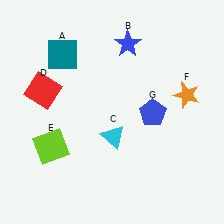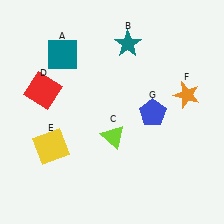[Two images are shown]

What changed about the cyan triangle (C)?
In Image 1, C is cyan. In Image 2, it changed to lime.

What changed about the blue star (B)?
In Image 1, B is blue. In Image 2, it changed to teal.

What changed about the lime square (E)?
In Image 1, E is lime. In Image 2, it changed to yellow.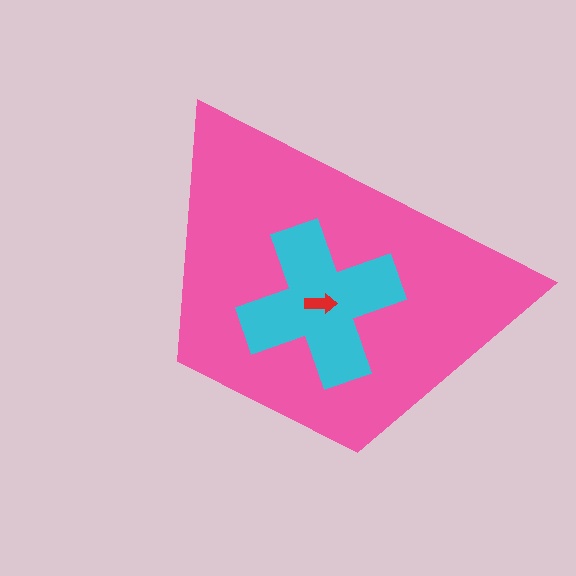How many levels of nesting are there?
3.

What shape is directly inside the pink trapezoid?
The cyan cross.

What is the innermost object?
The red arrow.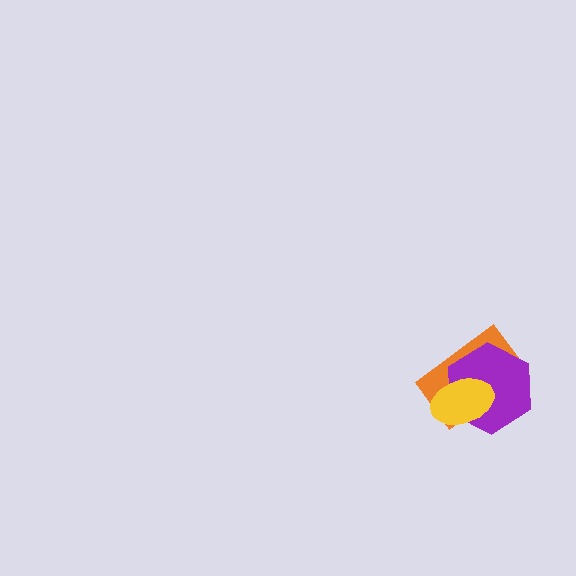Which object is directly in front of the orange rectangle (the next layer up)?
The purple hexagon is directly in front of the orange rectangle.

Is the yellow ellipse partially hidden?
No, no other shape covers it.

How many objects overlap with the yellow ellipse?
2 objects overlap with the yellow ellipse.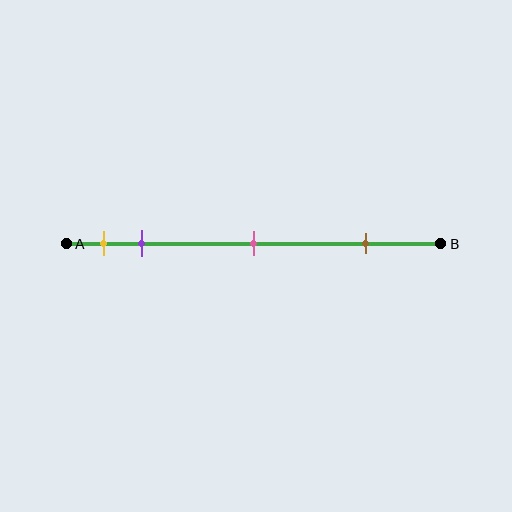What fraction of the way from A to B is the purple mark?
The purple mark is approximately 20% (0.2) of the way from A to B.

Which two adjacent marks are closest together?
The yellow and purple marks are the closest adjacent pair.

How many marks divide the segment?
There are 4 marks dividing the segment.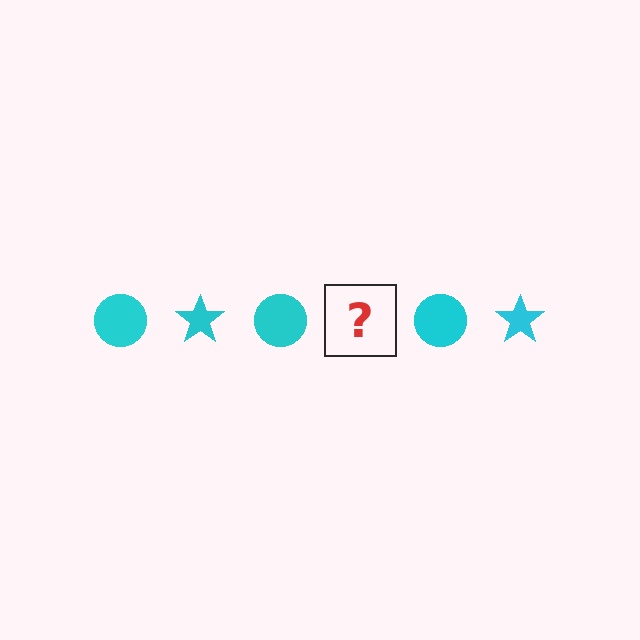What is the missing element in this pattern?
The missing element is a cyan star.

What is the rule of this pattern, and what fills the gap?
The rule is that the pattern cycles through circle, star shapes in cyan. The gap should be filled with a cyan star.